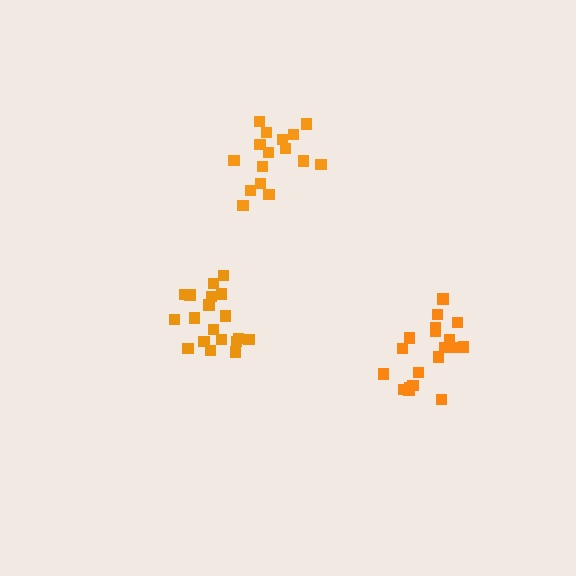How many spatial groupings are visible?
There are 3 spatial groupings.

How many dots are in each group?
Group 1: 19 dots, Group 2: 19 dots, Group 3: 16 dots (54 total).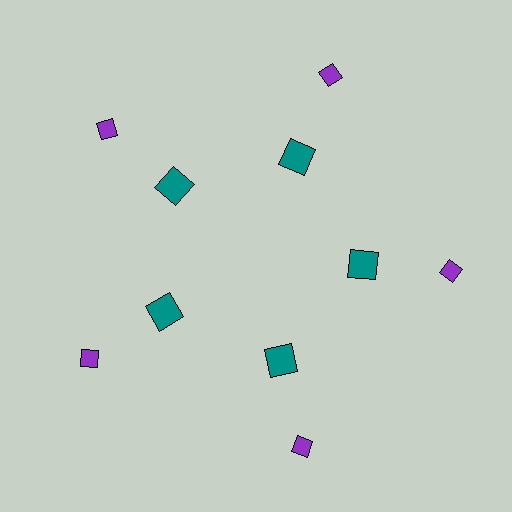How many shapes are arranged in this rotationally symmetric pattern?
There are 10 shapes, arranged in 5 groups of 2.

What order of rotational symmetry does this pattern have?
This pattern has 5-fold rotational symmetry.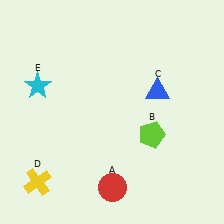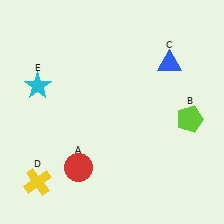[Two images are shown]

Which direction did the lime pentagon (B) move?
The lime pentagon (B) moved right.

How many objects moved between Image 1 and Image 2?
3 objects moved between the two images.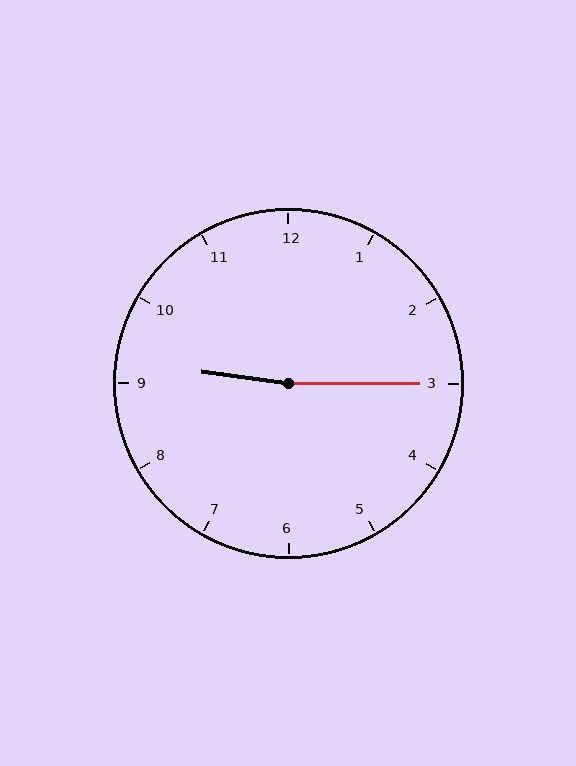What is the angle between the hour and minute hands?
Approximately 172 degrees.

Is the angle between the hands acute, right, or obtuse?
It is obtuse.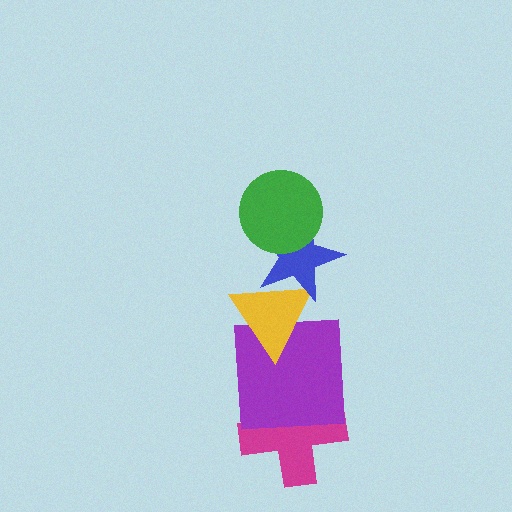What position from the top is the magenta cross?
The magenta cross is 5th from the top.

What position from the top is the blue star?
The blue star is 2nd from the top.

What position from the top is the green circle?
The green circle is 1st from the top.